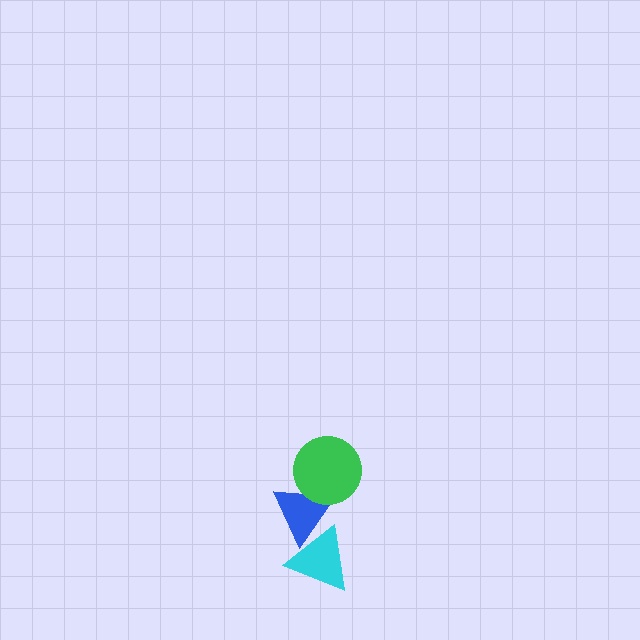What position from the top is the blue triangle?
The blue triangle is 2nd from the top.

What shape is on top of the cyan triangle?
The blue triangle is on top of the cyan triangle.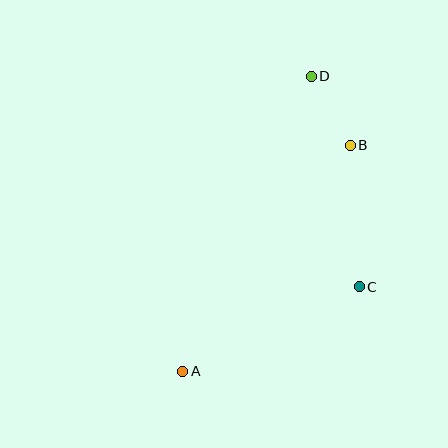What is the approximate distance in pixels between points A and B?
The distance between A and B is approximately 281 pixels.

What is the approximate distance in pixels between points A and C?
The distance between A and C is approximately 195 pixels.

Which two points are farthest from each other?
Points A and D are farthest from each other.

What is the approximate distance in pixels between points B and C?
The distance between B and C is approximately 142 pixels.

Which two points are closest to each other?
Points B and D are closest to each other.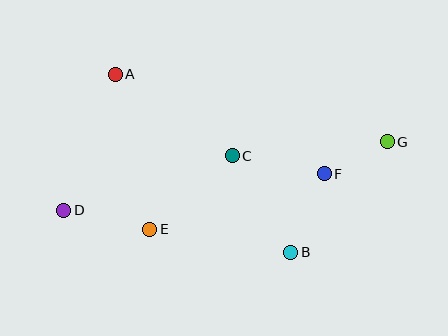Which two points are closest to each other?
Points F and G are closest to each other.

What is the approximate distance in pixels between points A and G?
The distance between A and G is approximately 281 pixels.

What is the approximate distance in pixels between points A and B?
The distance between A and B is approximately 250 pixels.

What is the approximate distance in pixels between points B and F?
The distance between B and F is approximately 85 pixels.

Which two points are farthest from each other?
Points D and G are farthest from each other.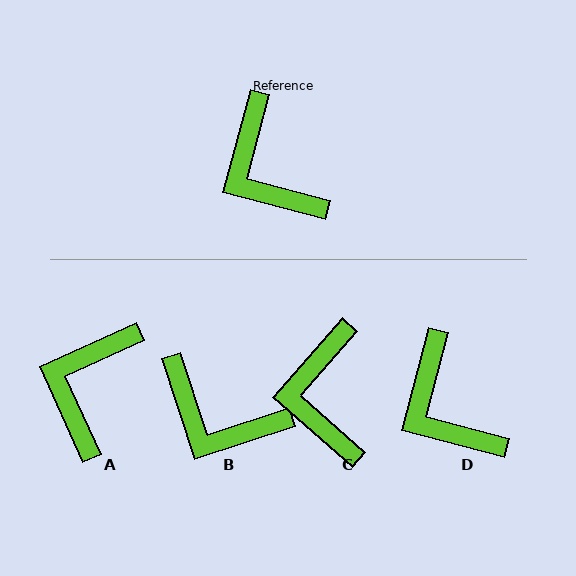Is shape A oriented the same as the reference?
No, it is off by about 51 degrees.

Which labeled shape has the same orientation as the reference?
D.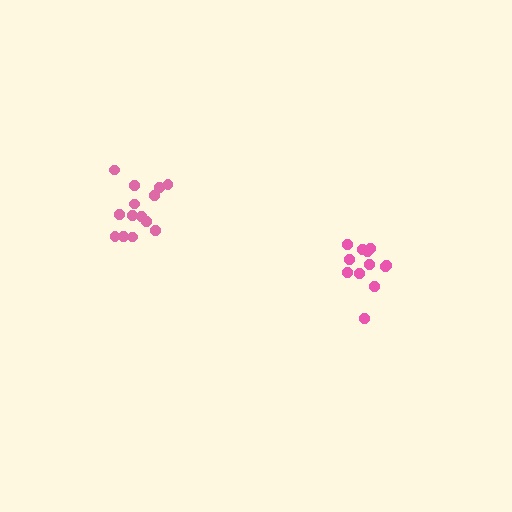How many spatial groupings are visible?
There are 2 spatial groupings.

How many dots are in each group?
Group 1: 14 dots, Group 2: 12 dots (26 total).